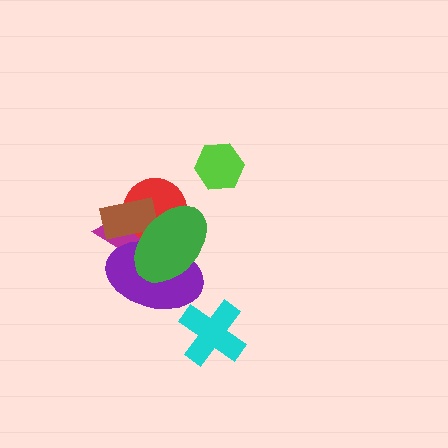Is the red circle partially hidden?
Yes, it is partially covered by another shape.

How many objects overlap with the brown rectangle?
4 objects overlap with the brown rectangle.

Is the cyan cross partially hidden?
No, no other shape covers it.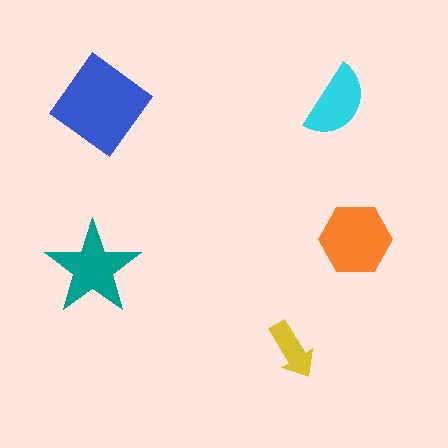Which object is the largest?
The blue diamond.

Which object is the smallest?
The yellow arrow.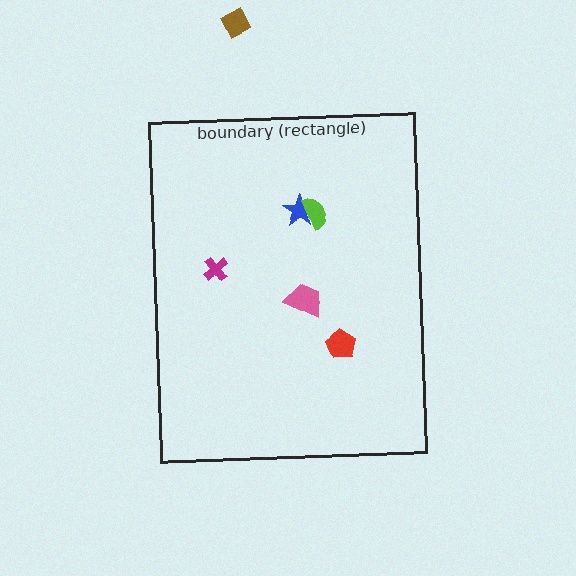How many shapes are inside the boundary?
5 inside, 1 outside.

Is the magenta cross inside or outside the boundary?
Inside.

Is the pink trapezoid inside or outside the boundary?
Inside.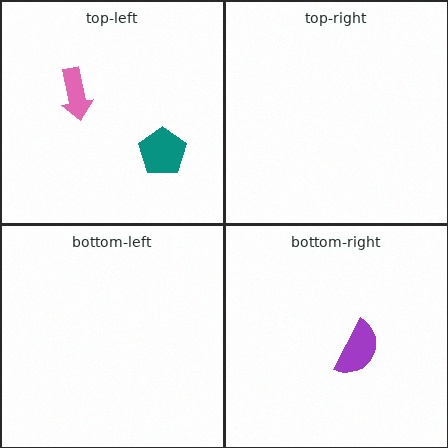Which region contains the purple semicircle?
The bottom-right region.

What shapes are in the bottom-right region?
The purple semicircle.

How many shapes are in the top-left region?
2.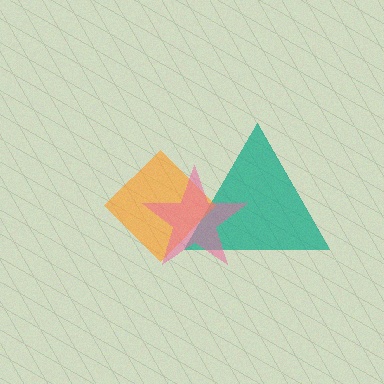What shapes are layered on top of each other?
The layered shapes are: a teal triangle, an orange diamond, a pink star.